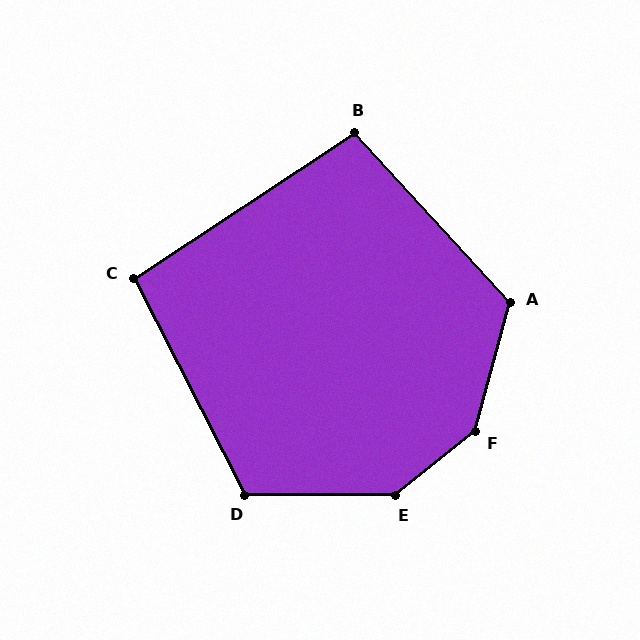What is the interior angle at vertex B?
Approximately 99 degrees (obtuse).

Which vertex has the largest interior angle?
F, at approximately 144 degrees.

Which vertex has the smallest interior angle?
C, at approximately 97 degrees.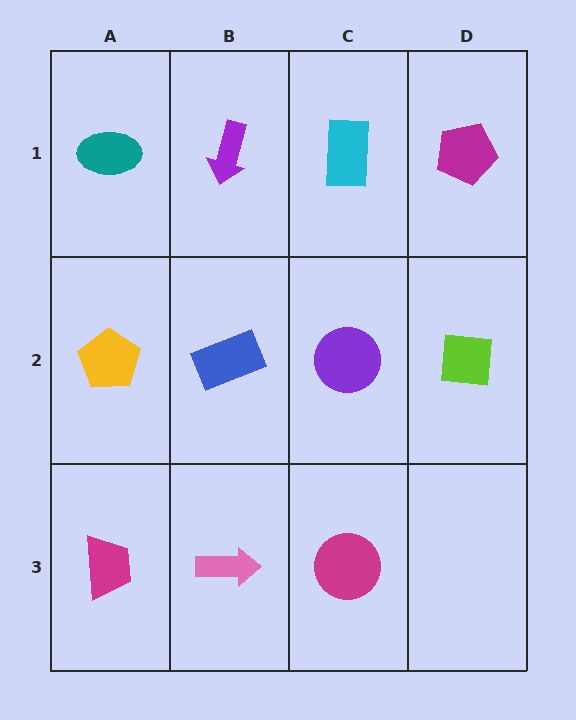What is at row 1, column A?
A teal ellipse.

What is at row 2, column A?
A yellow pentagon.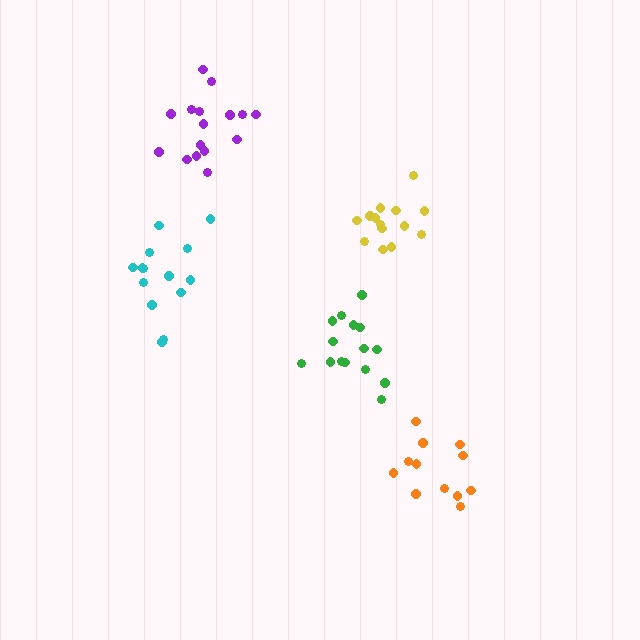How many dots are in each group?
Group 1: 12 dots, Group 2: 14 dots, Group 3: 16 dots, Group 4: 15 dots, Group 5: 14 dots (71 total).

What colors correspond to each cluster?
The clusters are colored: orange, cyan, purple, green, yellow.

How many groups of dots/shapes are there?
There are 5 groups.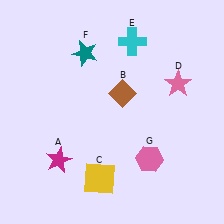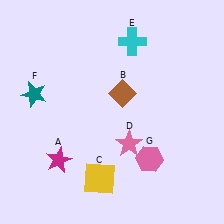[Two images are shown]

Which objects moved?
The objects that moved are: the pink star (D), the teal star (F).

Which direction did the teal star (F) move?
The teal star (F) moved left.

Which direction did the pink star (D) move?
The pink star (D) moved down.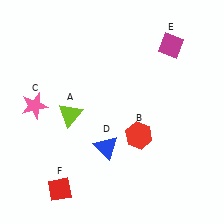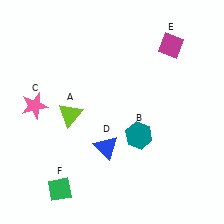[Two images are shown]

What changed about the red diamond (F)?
In Image 1, F is red. In Image 2, it changed to green.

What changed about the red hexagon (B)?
In Image 1, B is red. In Image 2, it changed to teal.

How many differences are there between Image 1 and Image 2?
There are 2 differences between the two images.